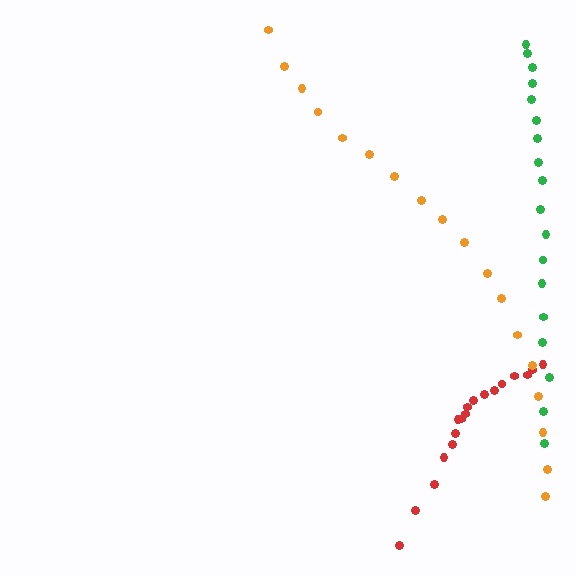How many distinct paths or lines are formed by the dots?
There are 3 distinct paths.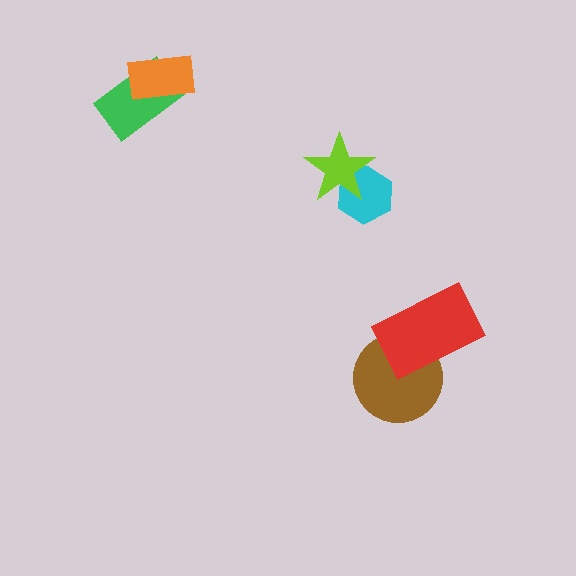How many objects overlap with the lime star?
1 object overlaps with the lime star.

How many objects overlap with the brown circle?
1 object overlaps with the brown circle.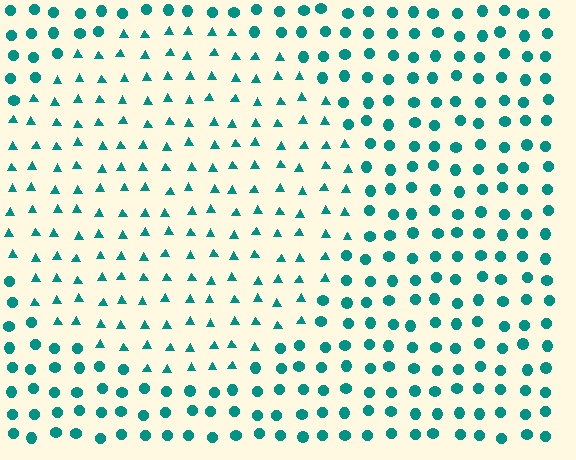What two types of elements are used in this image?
The image uses triangles inside the circle region and circles outside it.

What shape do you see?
I see a circle.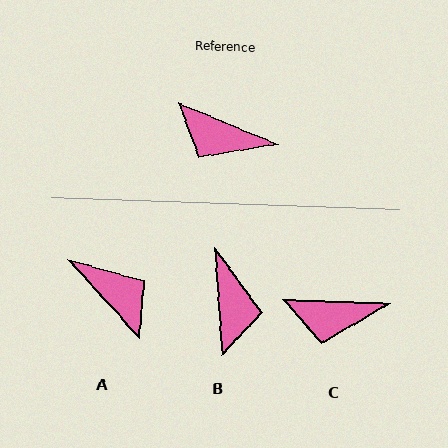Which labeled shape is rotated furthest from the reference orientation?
A, about 155 degrees away.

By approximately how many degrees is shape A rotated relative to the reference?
Approximately 155 degrees counter-clockwise.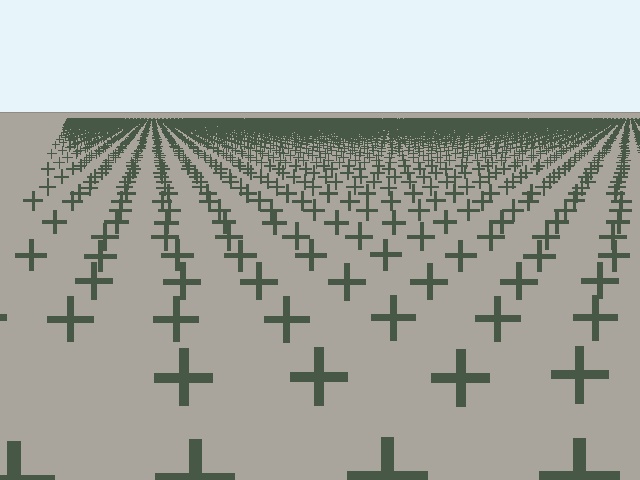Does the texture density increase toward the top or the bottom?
Density increases toward the top.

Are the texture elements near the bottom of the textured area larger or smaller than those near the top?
Larger. Near the bottom, elements are closer to the viewer and appear at a bigger on-screen size.